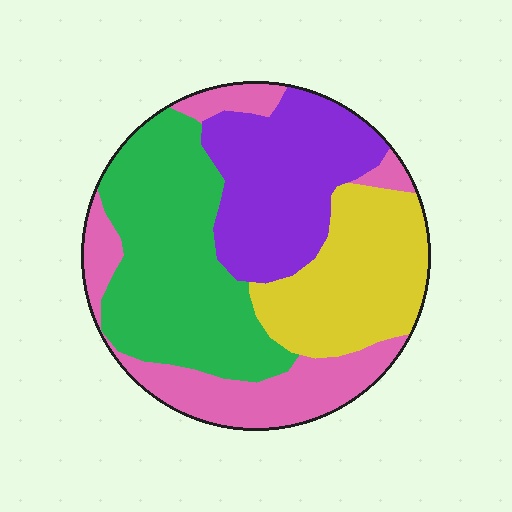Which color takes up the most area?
Green, at roughly 30%.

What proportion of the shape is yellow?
Yellow takes up about one fifth (1/5) of the shape.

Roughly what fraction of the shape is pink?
Pink covers about 20% of the shape.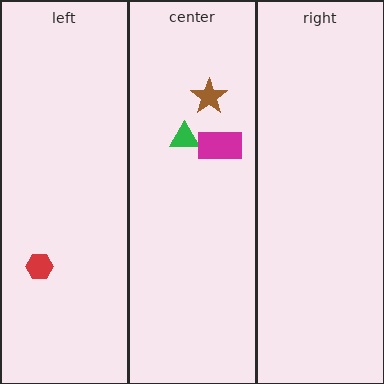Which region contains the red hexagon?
The left region.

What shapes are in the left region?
The red hexagon.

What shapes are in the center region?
The green triangle, the brown star, the magenta rectangle.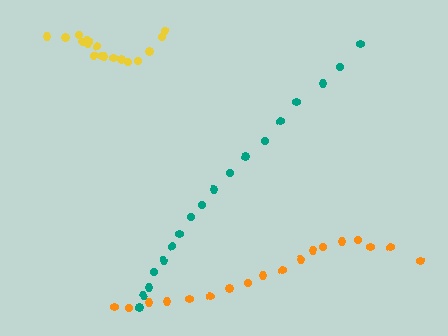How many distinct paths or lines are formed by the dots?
There are 3 distinct paths.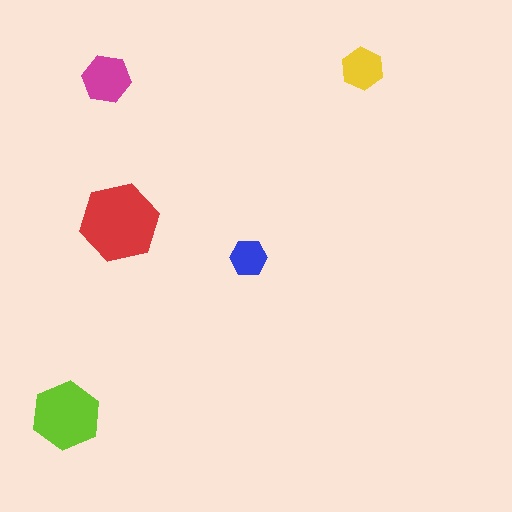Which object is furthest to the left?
The lime hexagon is leftmost.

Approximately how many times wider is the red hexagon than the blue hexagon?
About 2 times wider.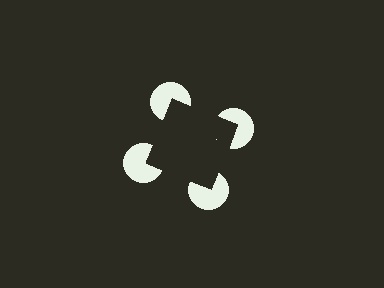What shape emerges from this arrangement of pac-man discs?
An illusory square — its edges are inferred from the aligned wedge cuts in the pac-man discs, not physically drawn.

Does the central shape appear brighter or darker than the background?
It typically appears slightly darker than the background, even though no actual brightness change is drawn.